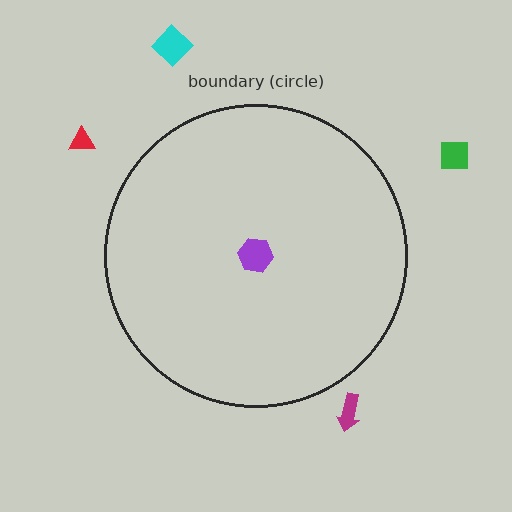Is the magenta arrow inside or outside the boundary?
Outside.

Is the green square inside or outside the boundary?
Outside.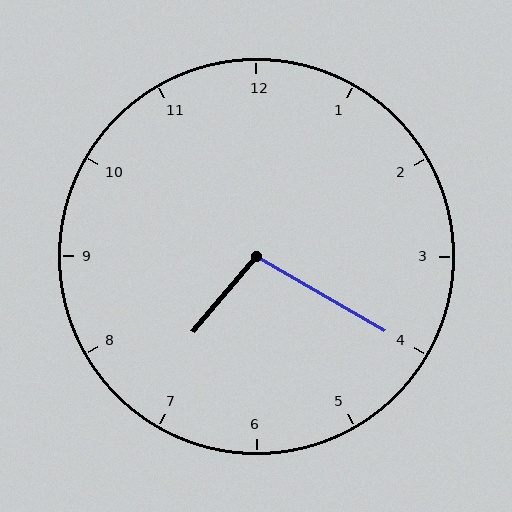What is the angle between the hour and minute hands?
Approximately 100 degrees.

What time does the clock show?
7:20.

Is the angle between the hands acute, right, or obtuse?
It is obtuse.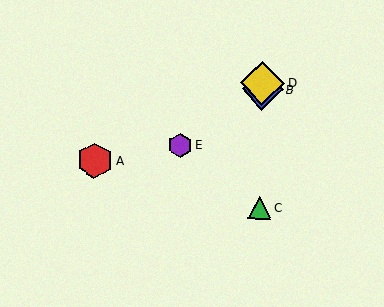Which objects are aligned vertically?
Objects B, C, D are aligned vertically.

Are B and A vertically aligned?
No, B is at x≈262 and A is at x≈95.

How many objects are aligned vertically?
3 objects (B, C, D) are aligned vertically.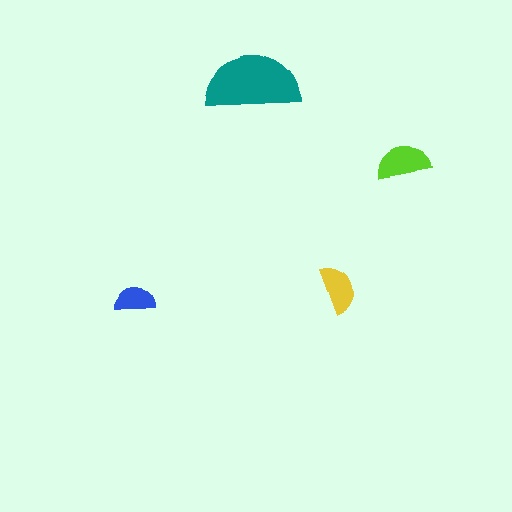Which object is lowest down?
The blue semicircle is bottommost.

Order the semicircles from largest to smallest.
the teal one, the lime one, the yellow one, the blue one.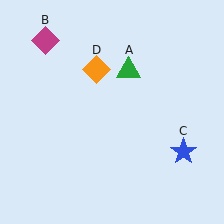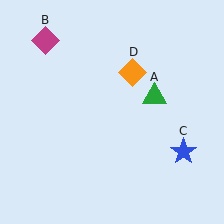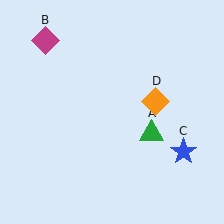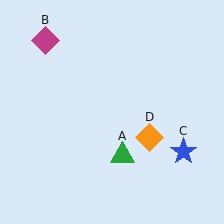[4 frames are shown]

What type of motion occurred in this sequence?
The green triangle (object A), orange diamond (object D) rotated clockwise around the center of the scene.